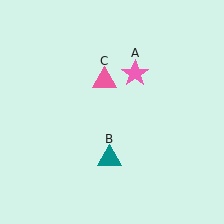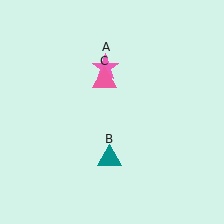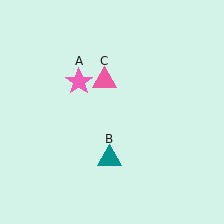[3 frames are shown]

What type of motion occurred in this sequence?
The pink star (object A) rotated counterclockwise around the center of the scene.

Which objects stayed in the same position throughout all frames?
Teal triangle (object B) and pink triangle (object C) remained stationary.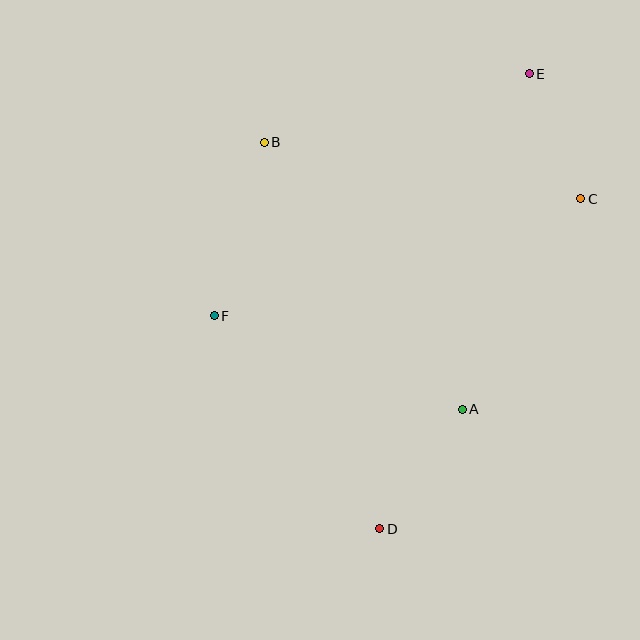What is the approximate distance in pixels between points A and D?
The distance between A and D is approximately 145 pixels.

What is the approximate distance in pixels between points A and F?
The distance between A and F is approximately 265 pixels.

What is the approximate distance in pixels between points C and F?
The distance between C and F is approximately 385 pixels.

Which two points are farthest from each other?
Points D and E are farthest from each other.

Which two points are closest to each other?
Points C and E are closest to each other.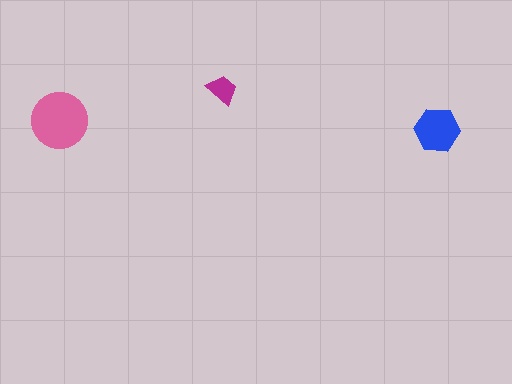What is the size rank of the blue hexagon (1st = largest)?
2nd.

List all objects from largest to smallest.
The pink circle, the blue hexagon, the magenta trapezoid.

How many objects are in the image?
There are 3 objects in the image.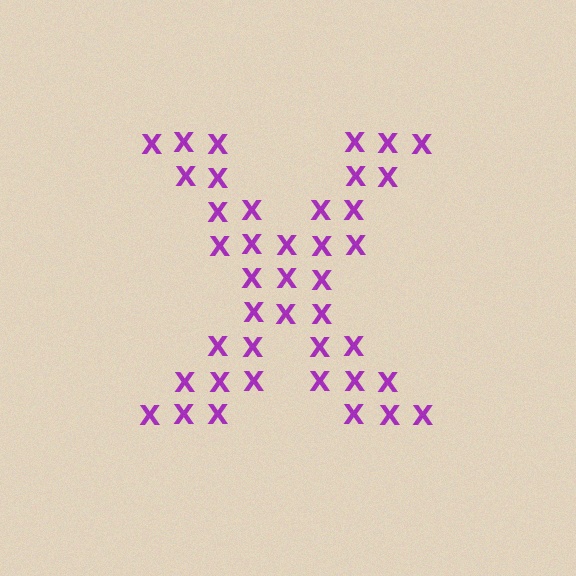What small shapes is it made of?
It is made of small letter X's.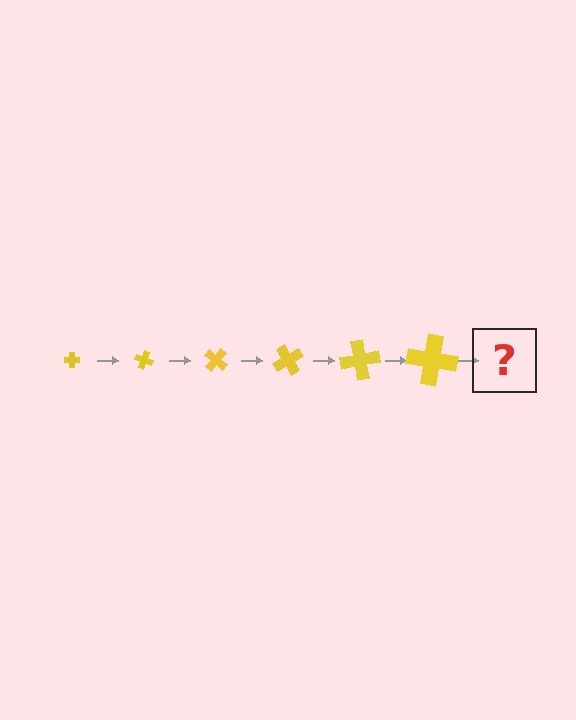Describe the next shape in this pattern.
It should be a cross, larger than the previous one and rotated 120 degrees from the start.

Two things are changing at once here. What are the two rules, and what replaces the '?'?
The two rules are that the cross grows larger each step and it rotates 20 degrees each step. The '?' should be a cross, larger than the previous one and rotated 120 degrees from the start.